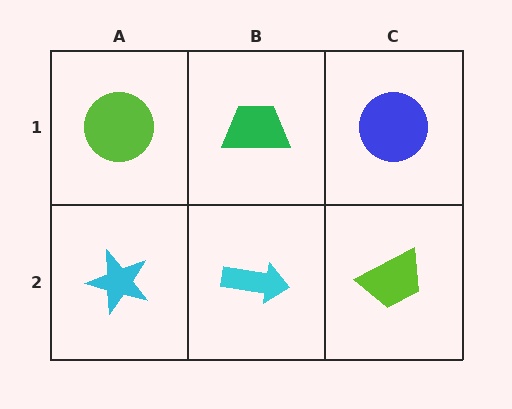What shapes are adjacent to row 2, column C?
A blue circle (row 1, column C), a cyan arrow (row 2, column B).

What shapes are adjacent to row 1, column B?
A cyan arrow (row 2, column B), a lime circle (row 1, column A), a blue circle (row 1, column C).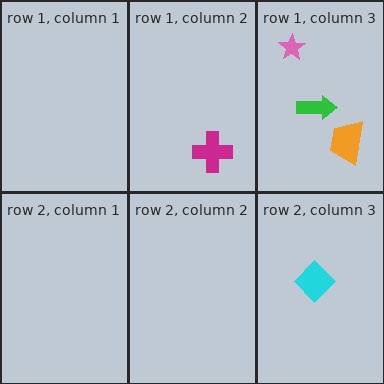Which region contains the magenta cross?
The row 1, column 2 region.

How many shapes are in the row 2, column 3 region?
1.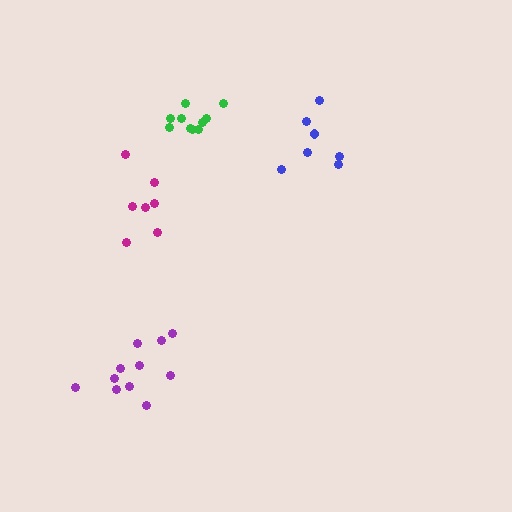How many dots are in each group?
Group 1: 10 dots, Group 2: 11 dots, Group 3: 7 dots, Group 4: 7 dots (35 total).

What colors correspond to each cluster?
The clusters are colored: green, purple, magenta, blue.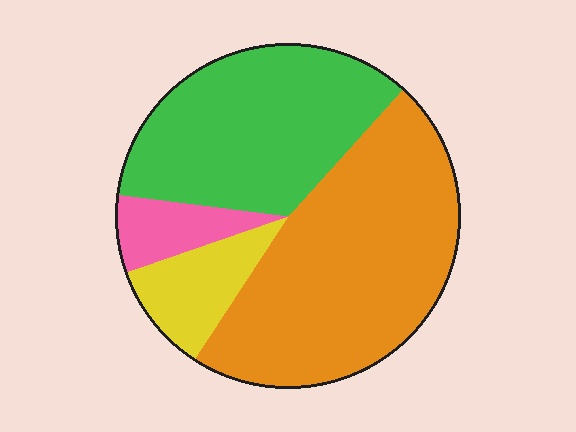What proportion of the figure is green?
Green takes up between a quarter and a half of the figure.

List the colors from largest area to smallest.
From largest to smallest: orange, green, yellow, pink.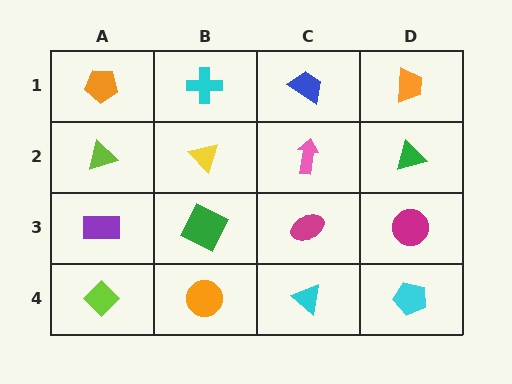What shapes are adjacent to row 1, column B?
A yellow triangle (row 2, column B), an orange pentagon (row 1, column A), a blue trapezoid (row 1, column C).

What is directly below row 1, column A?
A lime triangle.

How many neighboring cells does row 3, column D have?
3.